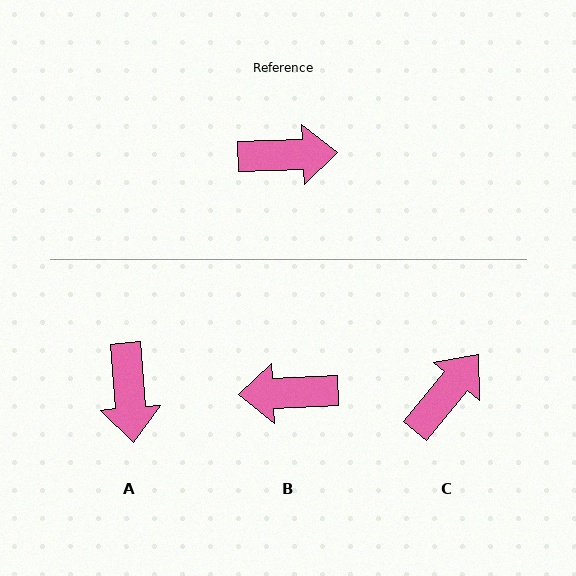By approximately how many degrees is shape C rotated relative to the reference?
Approximately 48 degrees counter-clockwise.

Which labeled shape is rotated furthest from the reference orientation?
B, about 180 degrees away.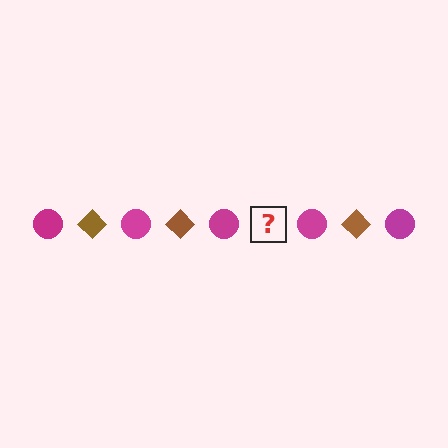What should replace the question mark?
The question mark should be replaced with a brown diamond.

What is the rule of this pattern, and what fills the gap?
The rule is that the pattern alternates between magenta circle and brown diamond. The gap should be filled with a brown diamond.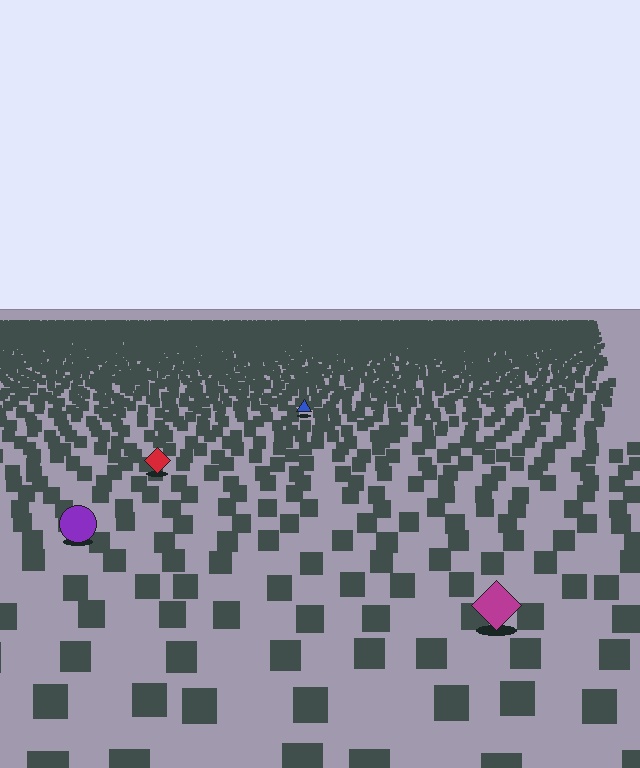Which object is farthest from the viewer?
The blue triangle is farthest from the viewer. It appears smaller and the ground texture around it is denser.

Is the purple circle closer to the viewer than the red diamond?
Yes. The purple circle is closer — you can tell from the texture gradient: the ground texture is coarser near it.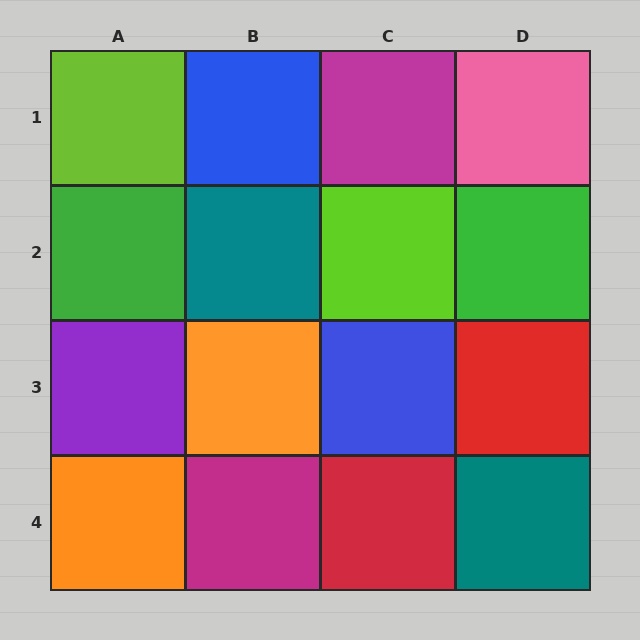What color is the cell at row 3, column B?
Orange.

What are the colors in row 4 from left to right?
Orange, magenta, red, teal.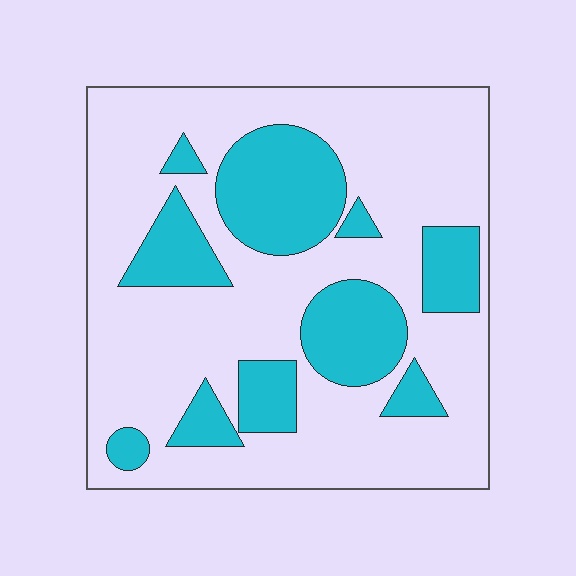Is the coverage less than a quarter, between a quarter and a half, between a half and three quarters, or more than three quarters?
Between a quarter and a half.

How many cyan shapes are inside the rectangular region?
10.